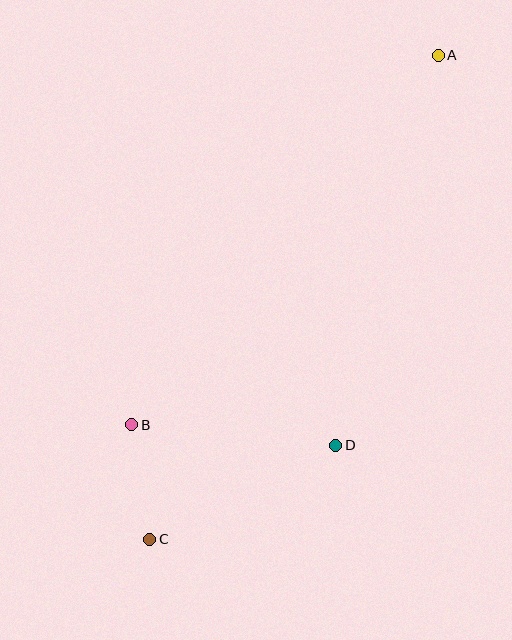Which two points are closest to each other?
Points B and C are closest to each other.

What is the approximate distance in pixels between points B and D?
The distance between B and D is approximately 205 pixels.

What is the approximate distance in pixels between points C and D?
The distance between C and D is approximately 208 pixels.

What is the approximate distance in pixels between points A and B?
The distance between A and B is approximately 480 pixels.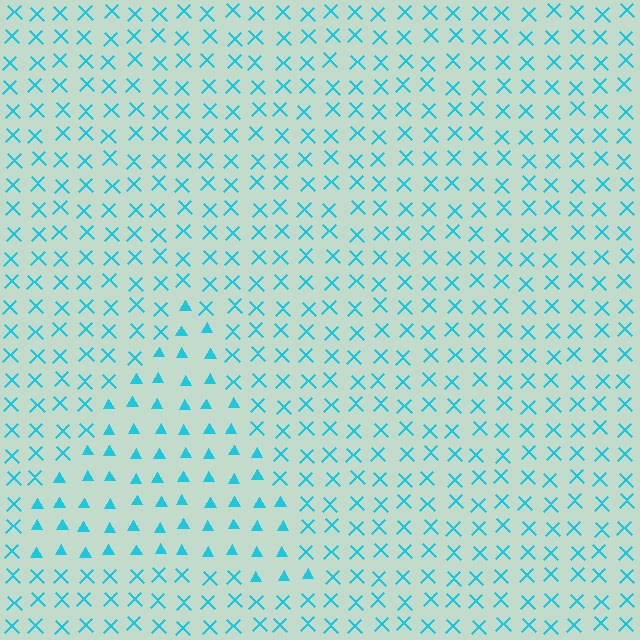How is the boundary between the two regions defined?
The boundary is defined by a change in element shape: triangles inside vs. X marks outside. All elements share the same color and spacing.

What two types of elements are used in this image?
The image uses triangles inside the triangle region and X marks outside it.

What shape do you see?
I see a triangle.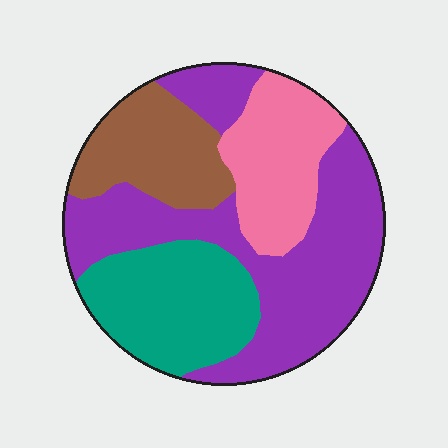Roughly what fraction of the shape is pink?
Pink covers roughly 20% of the shape.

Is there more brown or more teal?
Teal.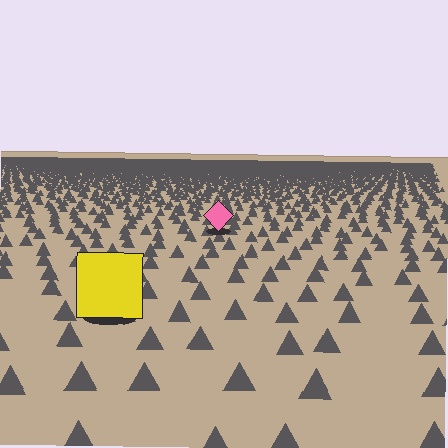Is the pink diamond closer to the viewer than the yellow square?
No. The yellow square is closer — you can tell from the texture gradient: the ground texture is coarser near it.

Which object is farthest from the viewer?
The pink diamond is farthest from the viewer. It appears smaller and the ground texture around it is denser.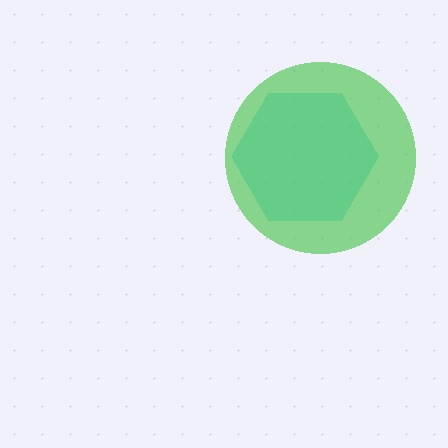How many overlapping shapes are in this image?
There are 2 overlapping shapes in the image.